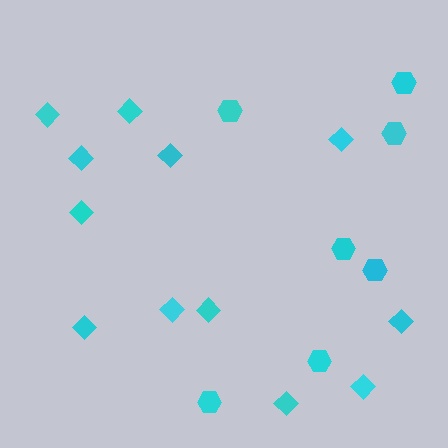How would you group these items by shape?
There are 2 groups: one group of hexagons (7) and one group of diamonds (12).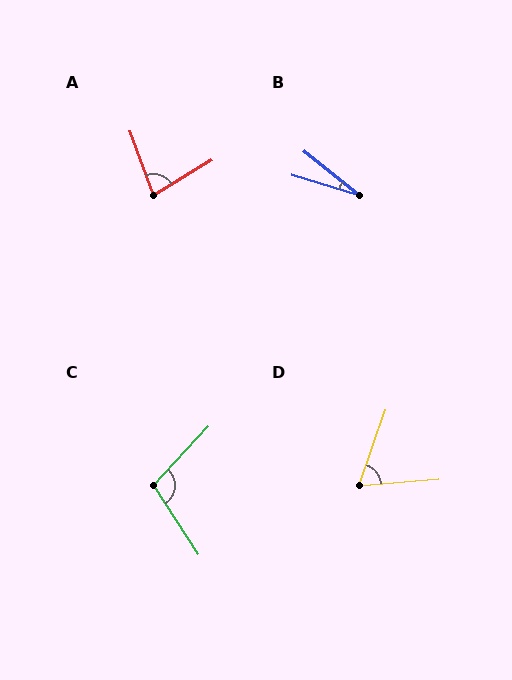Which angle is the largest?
C, at approximately 104 degrees.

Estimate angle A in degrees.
Approximately 79 degrees.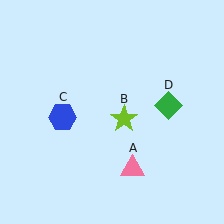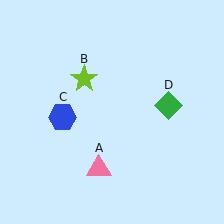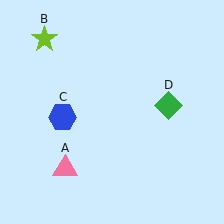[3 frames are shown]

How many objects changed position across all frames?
2 objects changed position: pink triangle (object A), lime star (object B).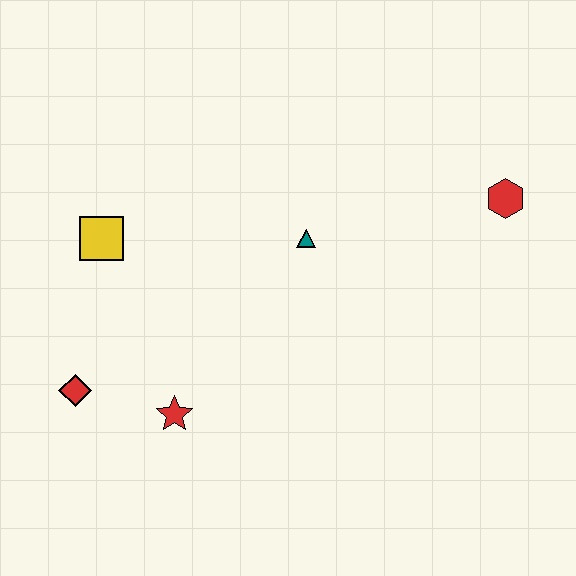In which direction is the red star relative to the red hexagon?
The red star is to the left of the red hexagon.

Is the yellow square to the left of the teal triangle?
Yes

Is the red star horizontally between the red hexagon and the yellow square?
Yes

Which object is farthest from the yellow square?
The red hexagon is farthest from the yellow square.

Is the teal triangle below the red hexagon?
Yes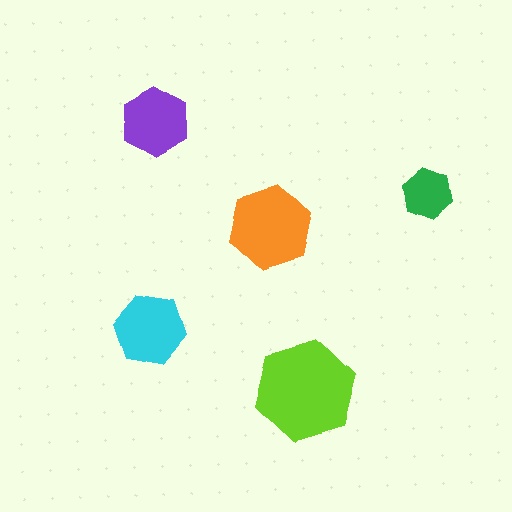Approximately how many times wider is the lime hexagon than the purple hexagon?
About 1.5 times wider.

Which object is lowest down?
The lime hexagon is bottommost.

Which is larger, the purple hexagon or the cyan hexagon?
The cyan one.